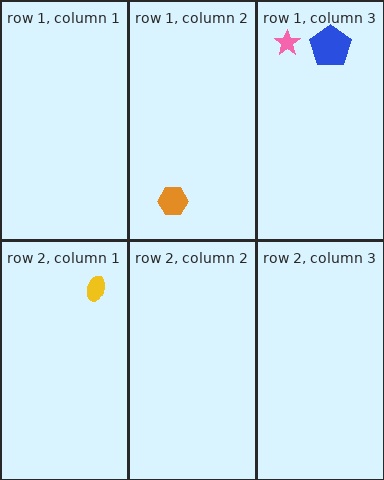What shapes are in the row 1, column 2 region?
The orange hexagon.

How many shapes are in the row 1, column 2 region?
1.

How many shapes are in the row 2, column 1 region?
1.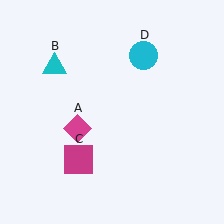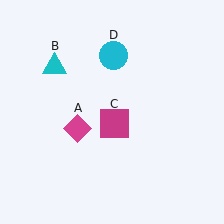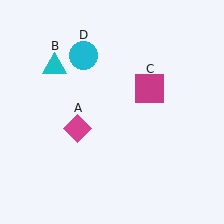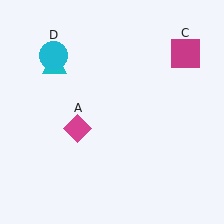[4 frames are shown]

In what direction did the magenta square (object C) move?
The magenta square (object C) moved up and to the right.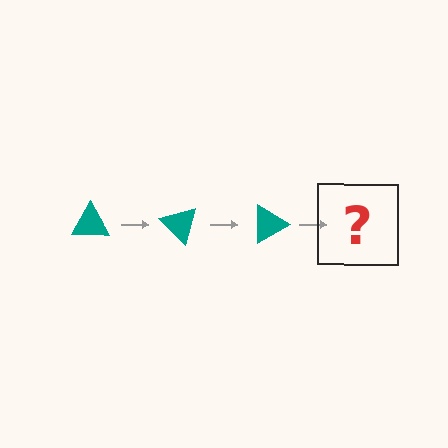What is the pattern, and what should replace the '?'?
The pattern is that the triangle rotates 45 degrees each step. The '?' should be a teal triangle rotated 135 degrees.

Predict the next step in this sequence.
The next step is a teal triangle rotated 135 degrees.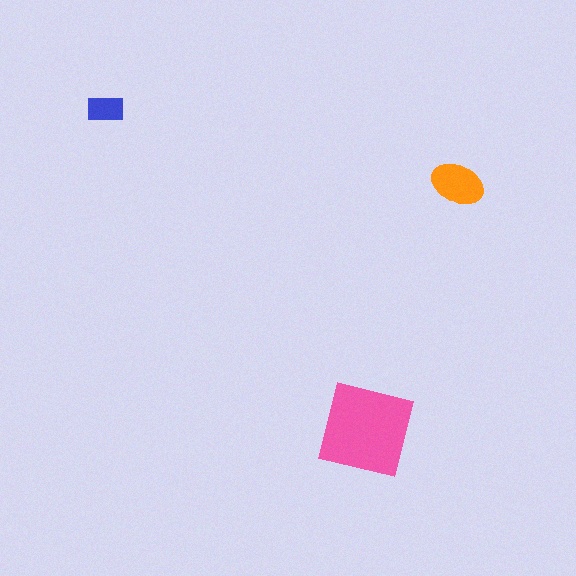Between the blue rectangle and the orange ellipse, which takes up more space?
The orange ellipse.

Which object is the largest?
The pink square.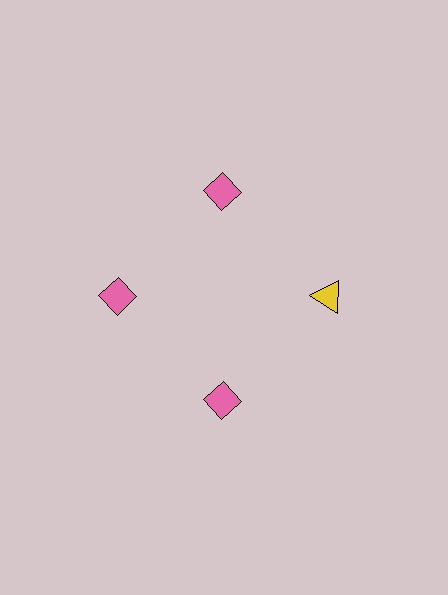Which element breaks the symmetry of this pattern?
The yellow triangle at roughly the 3 o'clock position breaks the symmetry. All other shapes are pink diamonds.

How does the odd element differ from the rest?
It differs in both color (yellow instead of pink) and shape (triangle instead of diamond).